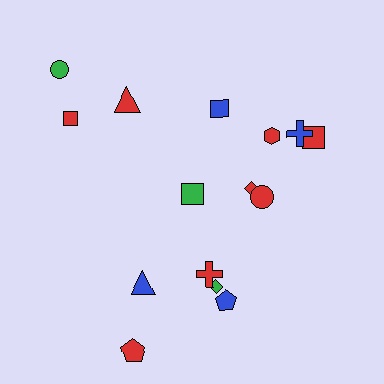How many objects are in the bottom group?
There are 5 objects.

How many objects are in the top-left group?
There are 4 objects.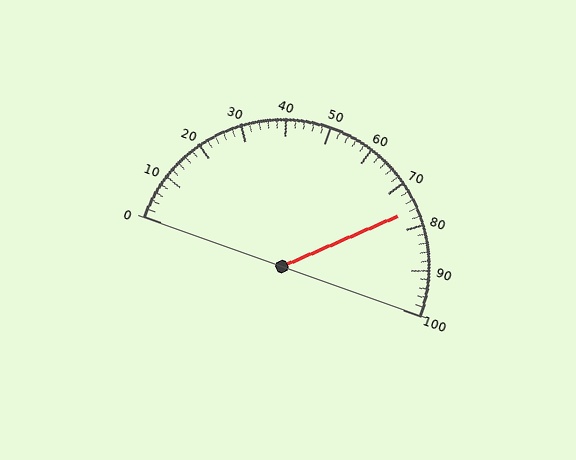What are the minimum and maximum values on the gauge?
The gauge ranges from 0 to 100.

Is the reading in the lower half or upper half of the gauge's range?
The reading is in the upper half of the range (0 to 100).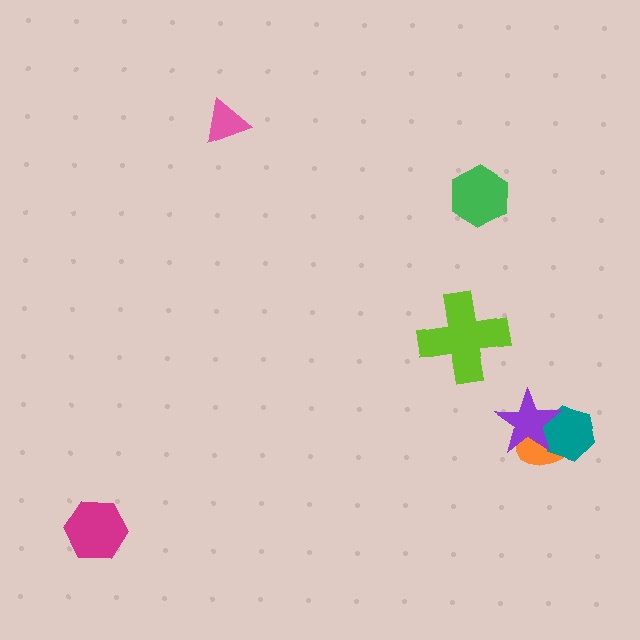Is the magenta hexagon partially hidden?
No, no other shape covers it.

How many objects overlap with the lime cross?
0 objects overlap with the lime cross.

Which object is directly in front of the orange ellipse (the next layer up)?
The teal hexagon is directly in front of the orange ellipse.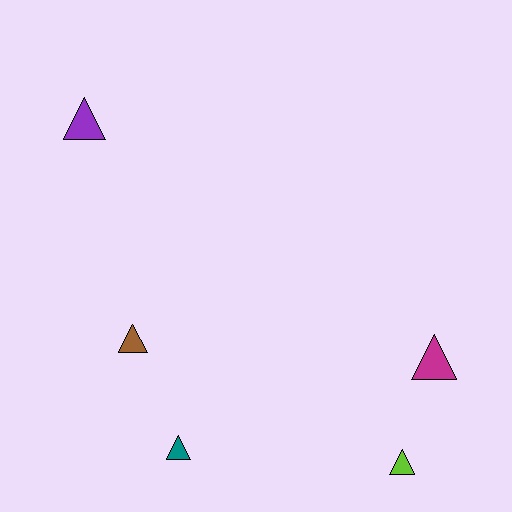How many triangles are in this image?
There are 5 triangles.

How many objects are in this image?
There are 5 objects.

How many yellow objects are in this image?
There are no yellow objects.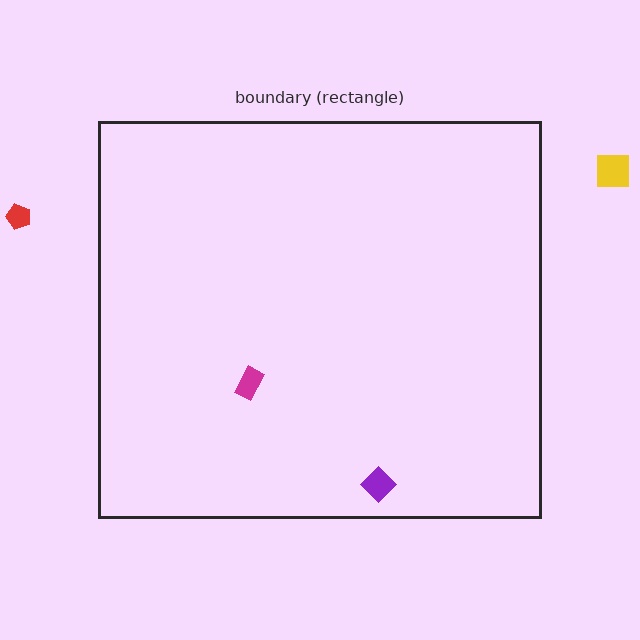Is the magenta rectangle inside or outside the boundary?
Inside.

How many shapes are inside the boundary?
2 inside, 2 outside.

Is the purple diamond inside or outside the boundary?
Inside.